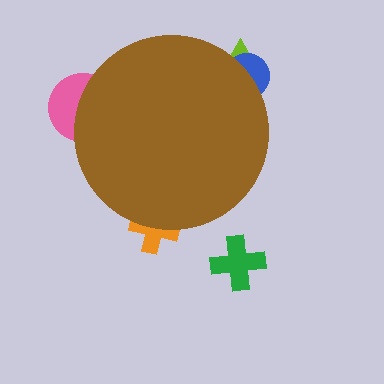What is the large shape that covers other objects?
A brown circle.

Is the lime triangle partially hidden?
Yes, the lime triangle is partially hidden behind the brown circle.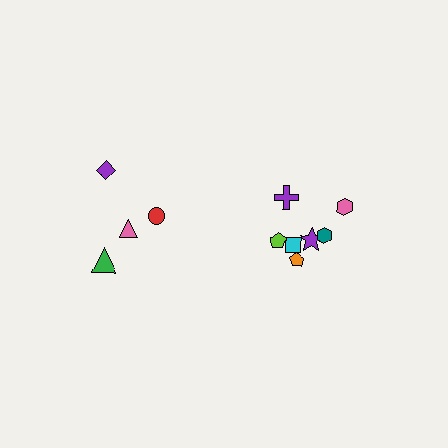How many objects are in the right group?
There are 7 objects.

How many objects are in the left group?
There are 4 objects.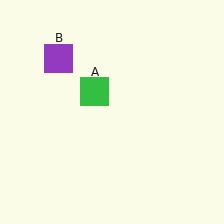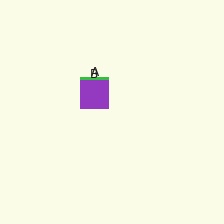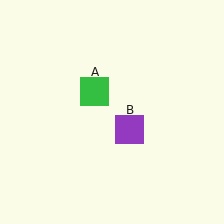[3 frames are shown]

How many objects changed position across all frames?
1 object changed position: purple square (object B).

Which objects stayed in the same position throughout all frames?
Green square (object A) remained stationary.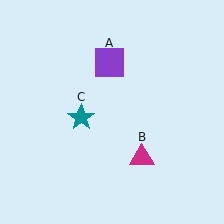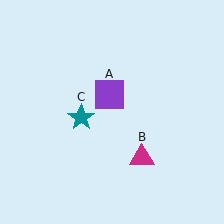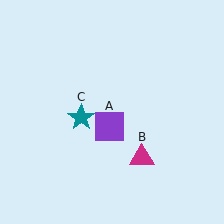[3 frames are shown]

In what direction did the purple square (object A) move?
The purple square (object A) moved down.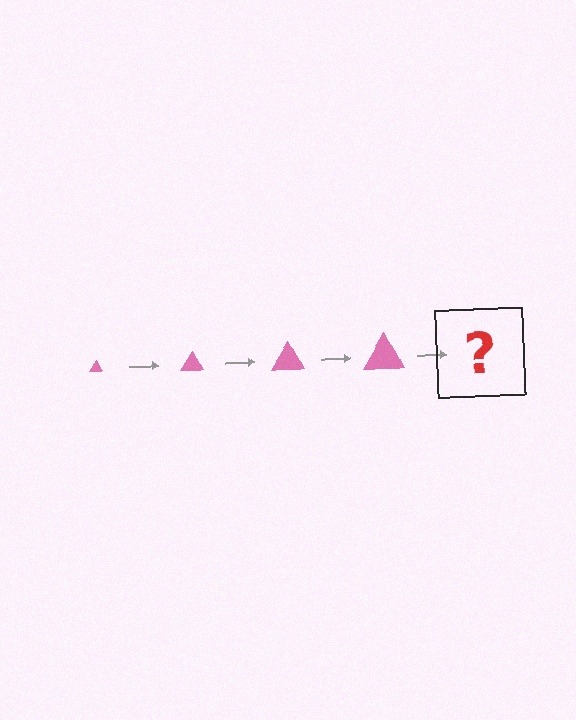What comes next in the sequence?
The next element should be a pink triangle, larger than the previous one.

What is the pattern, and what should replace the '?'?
The pattern is that the triangle gets progressively larger each step. The '?' should be a pink triangle, larger than the previous one.